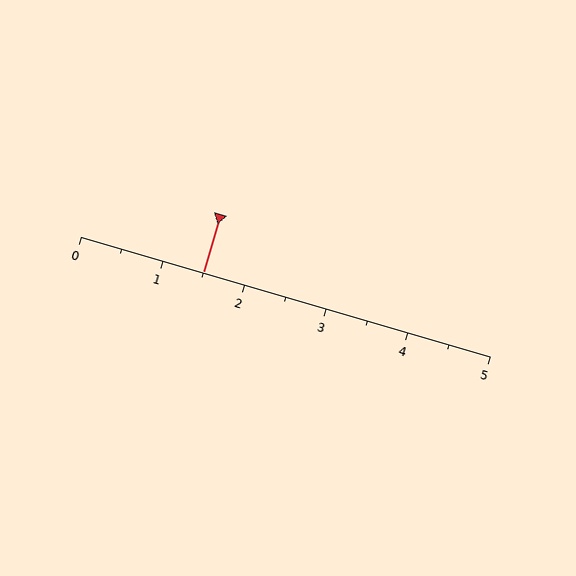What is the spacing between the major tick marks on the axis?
The major ticks are spaced 1 apart.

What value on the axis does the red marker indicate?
The marker indicates approximately 1.5.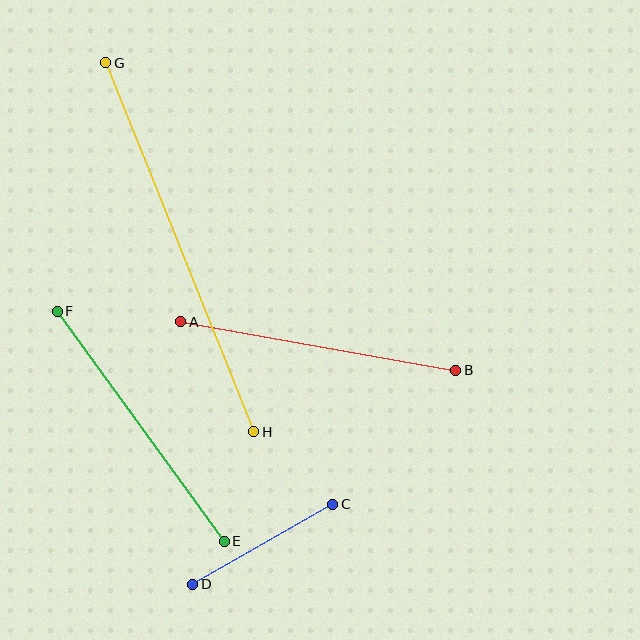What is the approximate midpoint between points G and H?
The midpoint is at approximately (180, 247) pixels.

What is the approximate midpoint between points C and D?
The midpoint is at approximately (263, 544) pixels.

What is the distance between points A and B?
The distance is approximately 279 pixels.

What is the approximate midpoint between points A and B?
The midpoint is at approximately (318, 346) pixels.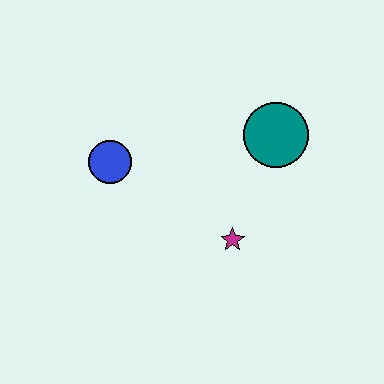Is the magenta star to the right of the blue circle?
Yes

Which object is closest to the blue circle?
The magenta star is closest to the blue circle.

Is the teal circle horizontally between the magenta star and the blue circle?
No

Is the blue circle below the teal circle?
Yes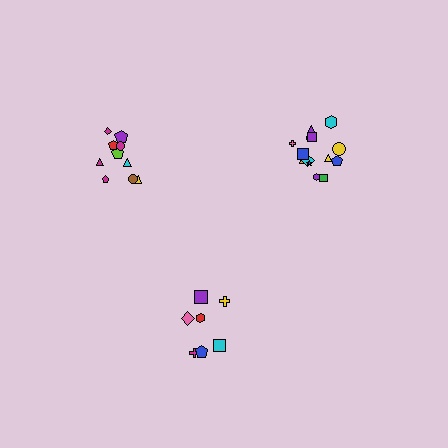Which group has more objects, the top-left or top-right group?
The top-right group.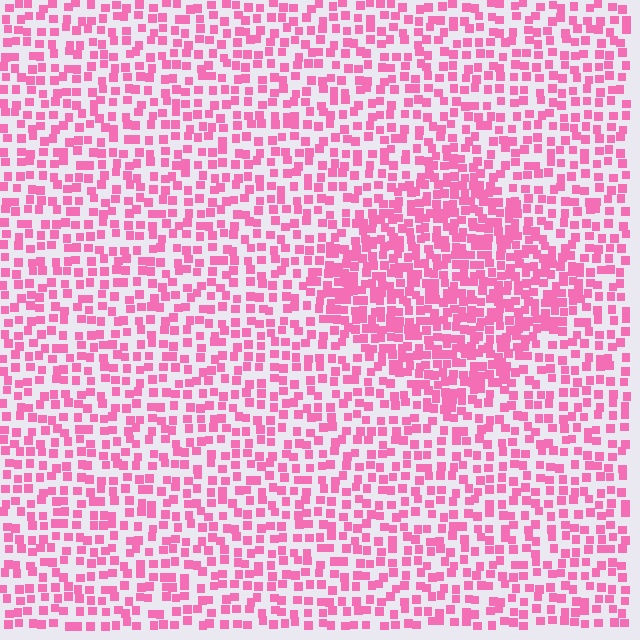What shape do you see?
I see a diamond.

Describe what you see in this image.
The image contains small pink elements arranged at two different densities. A diamond-shaped region is visible where the elements are more densely packed than the surrounding area.